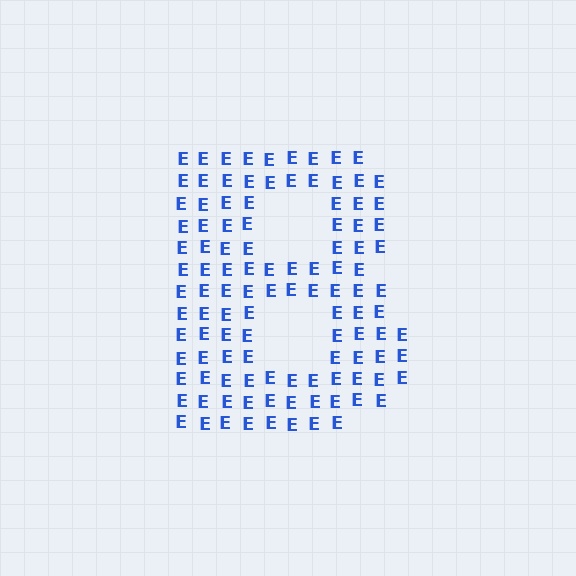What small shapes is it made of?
It is made of small letter E's.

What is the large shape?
The large shape is the letter B.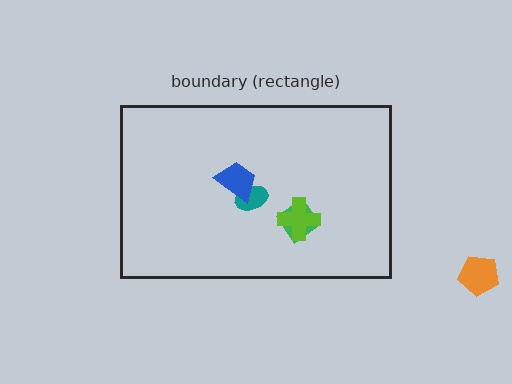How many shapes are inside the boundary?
4 inside, 1 outside.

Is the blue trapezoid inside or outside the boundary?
Inside.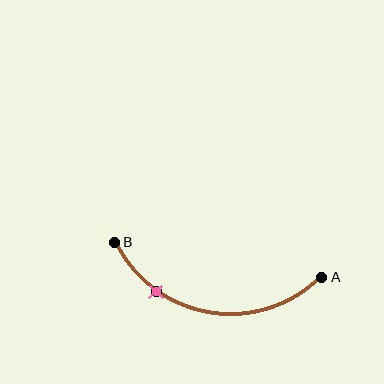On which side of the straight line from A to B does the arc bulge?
The arc bulges below the straight line connecting A and B.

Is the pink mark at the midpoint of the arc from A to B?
No. The pink mark lies on the arc but is closer to endpoint B. The arc midpoint would be at the point on the curve equidistant along the arc from both A and B.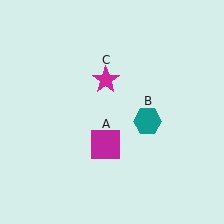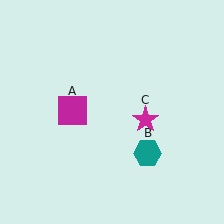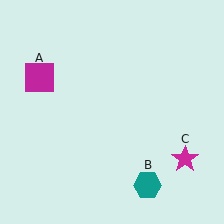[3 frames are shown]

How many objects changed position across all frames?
3 objects changed position: magenta square (object A), teal hexagon (object B), magenta star (object C).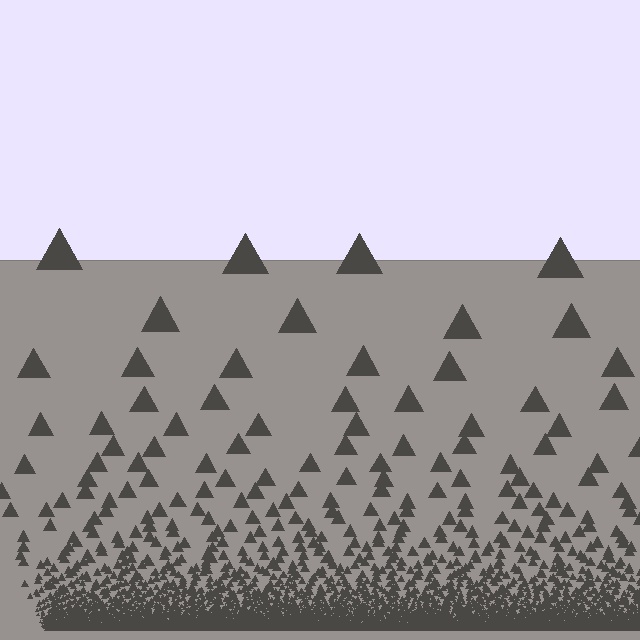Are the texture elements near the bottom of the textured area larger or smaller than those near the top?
Smaller. The gradient is inverted — elements near the bottom are smaller and denser.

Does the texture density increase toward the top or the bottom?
Density increases toward the bottom.